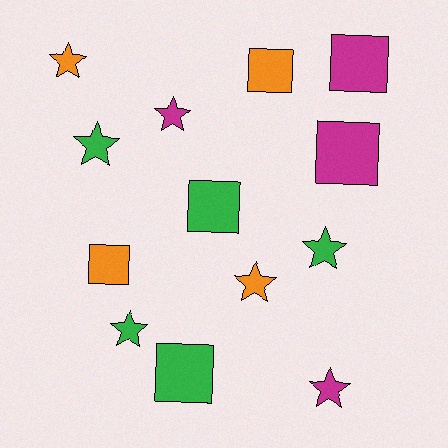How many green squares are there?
There are 2 green squares.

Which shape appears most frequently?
Star, with 7 objects.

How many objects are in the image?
There are 13 objects.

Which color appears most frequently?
Green, with 5 objects.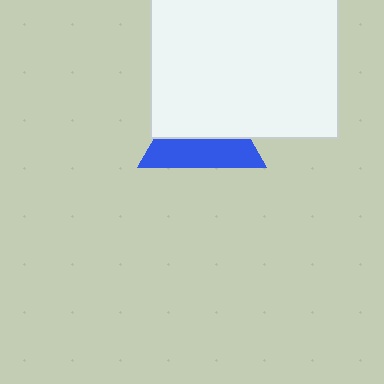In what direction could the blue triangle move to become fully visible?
The blue triangle could move down. That would shift it out from behind the white square entirely.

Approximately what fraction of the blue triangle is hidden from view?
Roughly 57% of the blue triangle is hidden behind the white square.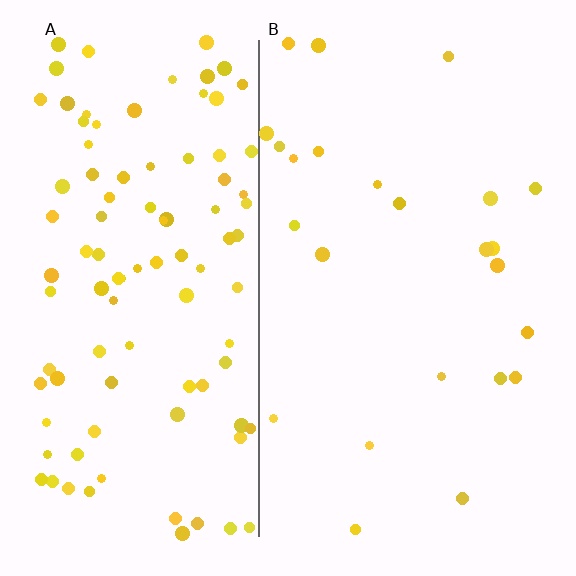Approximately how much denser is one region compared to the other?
Approximately 4.2× — region A over region B.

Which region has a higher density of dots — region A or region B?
A (the left).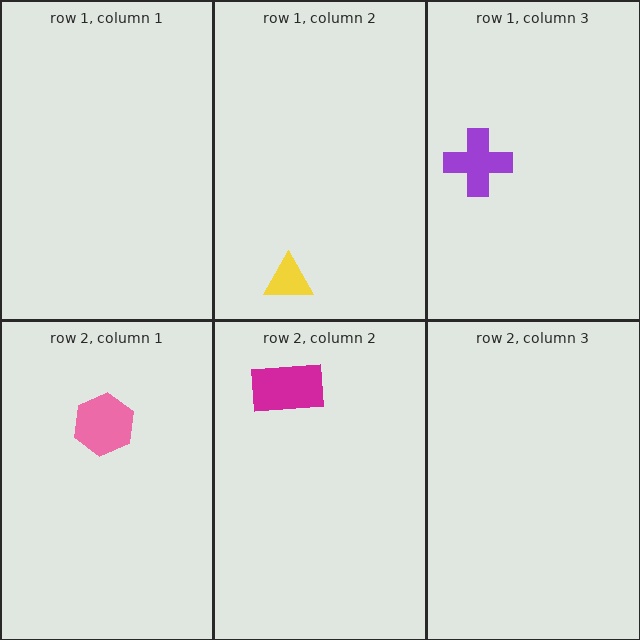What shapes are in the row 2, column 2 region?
The magenta rectangle.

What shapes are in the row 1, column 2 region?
The yellow triangle.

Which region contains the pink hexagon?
The row 2, column 1 region.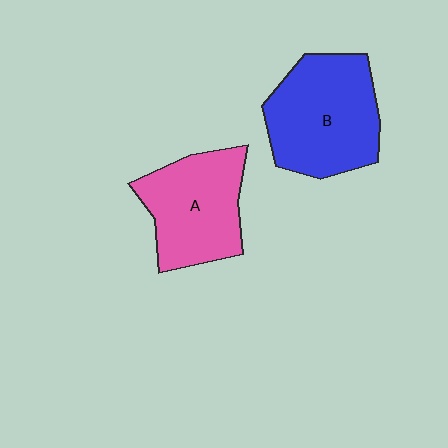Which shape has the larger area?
Shape B (blue).